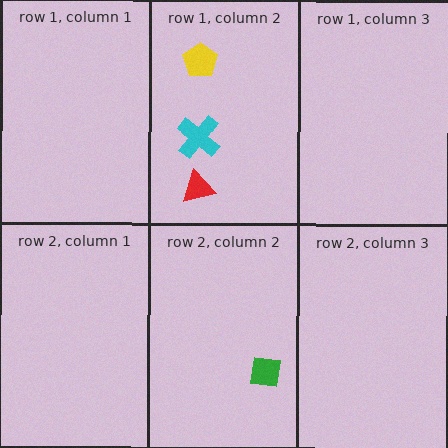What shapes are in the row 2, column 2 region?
The green square.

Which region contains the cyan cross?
The row 1, column 2 region.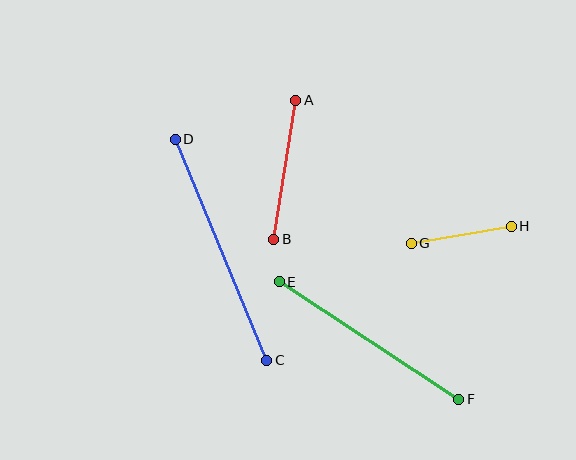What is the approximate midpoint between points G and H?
The midpoint is at approximately (461, 235) pixels.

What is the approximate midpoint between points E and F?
The midpoint is at approximately (369, 341) pixels.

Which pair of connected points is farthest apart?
Points C and D are farthest apart.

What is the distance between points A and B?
The distance is approximately 141 pixels.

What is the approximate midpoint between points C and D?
The midpoint is at approximately (221, 250) pixels.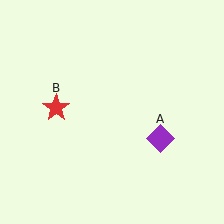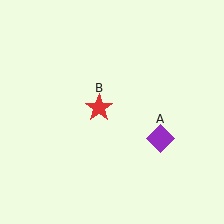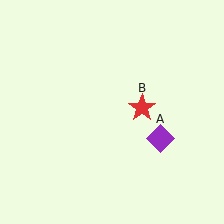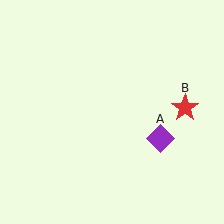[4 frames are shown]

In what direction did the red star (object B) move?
The red star (object B) moved right.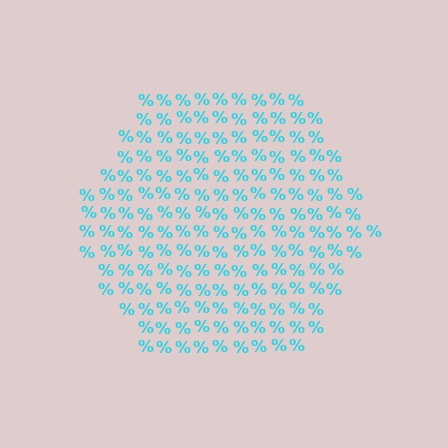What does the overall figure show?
The overall figure shows a hexagon.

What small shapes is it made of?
It is made of small percent signs.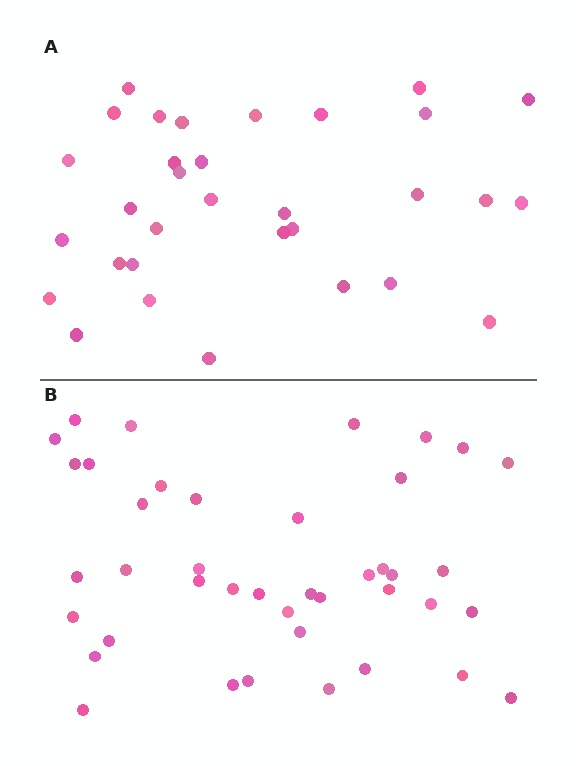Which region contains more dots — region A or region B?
Region B (the bottom region) has more dots.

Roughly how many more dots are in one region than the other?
Region B has roughly 8 or so more dots than region A.